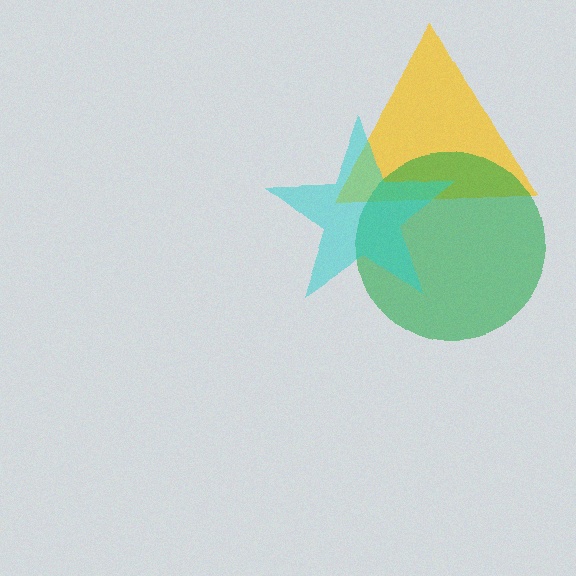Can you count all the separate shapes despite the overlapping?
Yes, there are 3 separate shapes.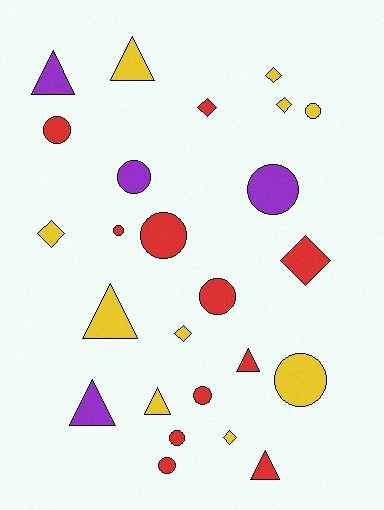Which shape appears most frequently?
Circle, with 11 objects.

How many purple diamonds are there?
There are no purple diamonds.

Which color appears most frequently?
Red, with 11 objects.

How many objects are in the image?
There are 25 objects.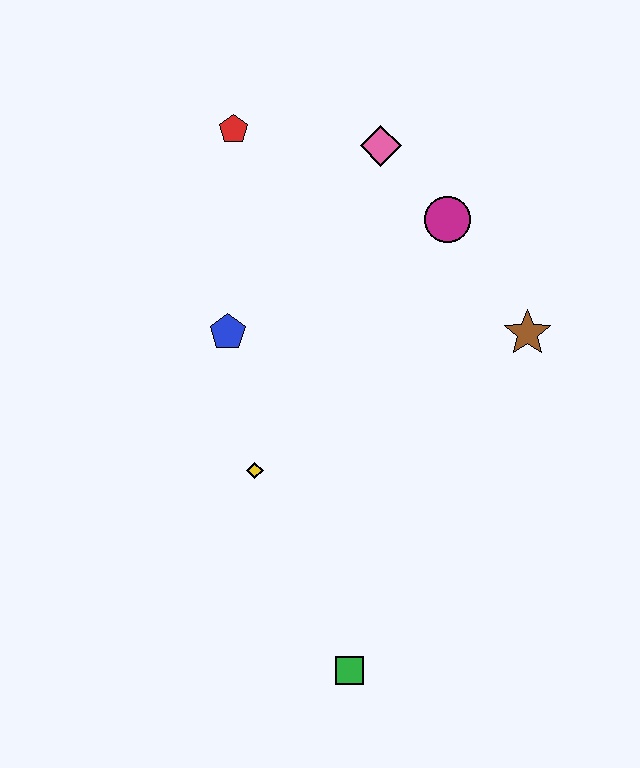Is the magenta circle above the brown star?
Yes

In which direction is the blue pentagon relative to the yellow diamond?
The blue pentagon is above the yellow diamond.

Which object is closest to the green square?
The yellow diamond is closest to the green square.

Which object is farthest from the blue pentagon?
The green square is farthest from the blue pentagon.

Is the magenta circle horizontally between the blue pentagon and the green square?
No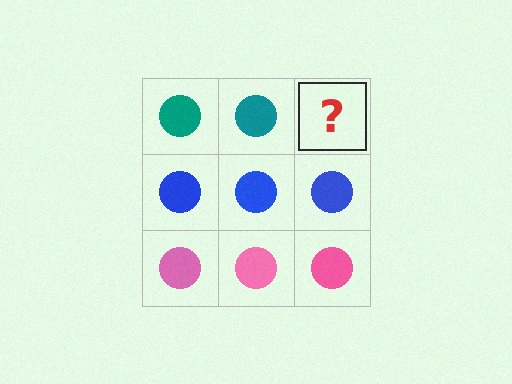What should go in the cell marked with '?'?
The missing cell should contain a teal circle.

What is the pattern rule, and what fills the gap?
The rule is that each row has a consistent color. The gap should be filled with a teal circle.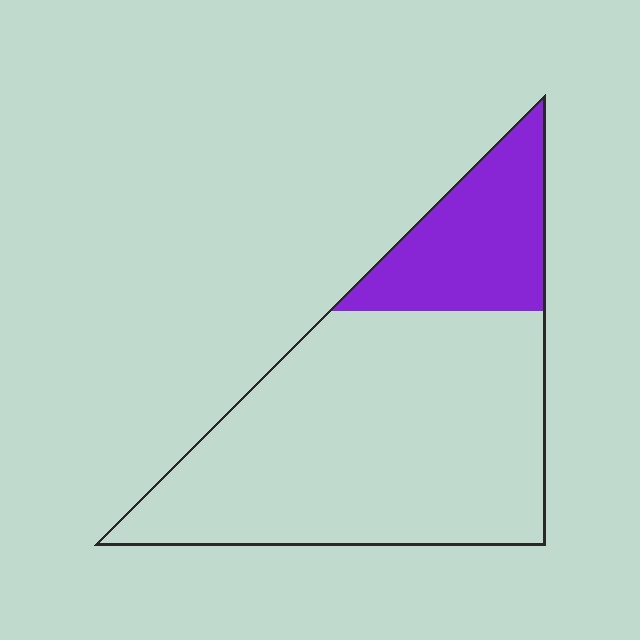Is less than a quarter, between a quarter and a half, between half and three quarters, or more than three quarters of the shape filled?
Less than a quarter.